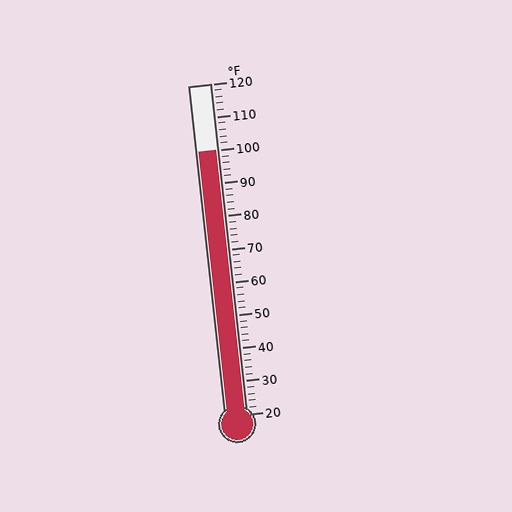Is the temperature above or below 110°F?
The temperature is below 110°F.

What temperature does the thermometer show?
The thermometer shows approximately 100°F.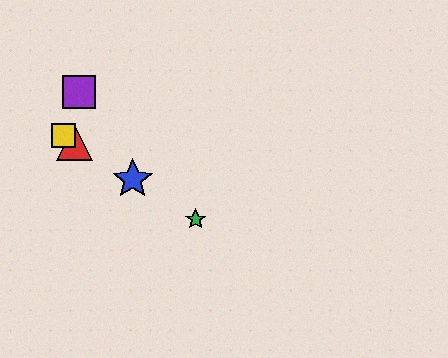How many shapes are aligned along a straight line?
4 shapes (the red triangle, the blue star, the green star, the yellow square) are aligned along a straight line.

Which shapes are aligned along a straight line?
The red triangle, the blue star, the green star, the yellow square are aligned along a straight line.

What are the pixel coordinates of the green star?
The green star is at (196, 219).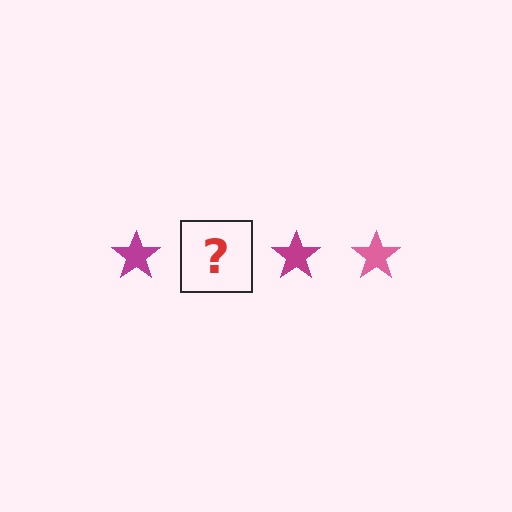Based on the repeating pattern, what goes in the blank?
The blank should be a pink star.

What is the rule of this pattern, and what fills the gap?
The rule is that the pattern cycles through magenta, pink stars. The gap should be filled with a pink star.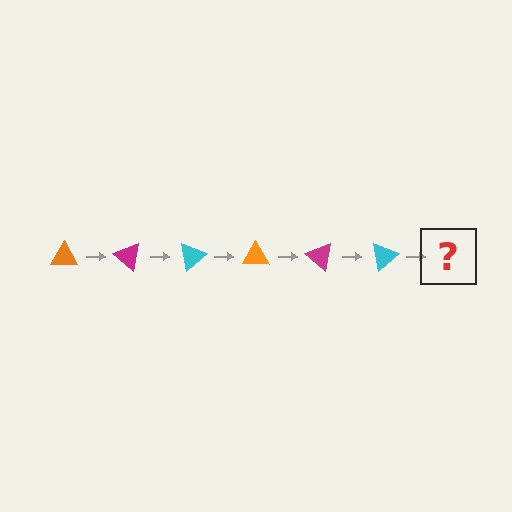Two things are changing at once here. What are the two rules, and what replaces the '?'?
The two rules are that it rotates 40 degrees each step and the color cycles through orange, magenta, and cyan. The '?' should be an orange triangle, rotated 240 degrees from the start.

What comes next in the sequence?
The next element should be an orange triangle, rotated 240 degrees from the start.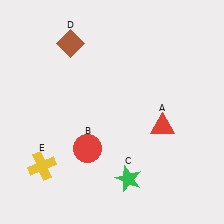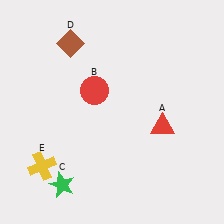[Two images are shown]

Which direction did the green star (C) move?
The green star (C) moved left.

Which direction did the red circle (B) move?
The red circle (B) moved up.